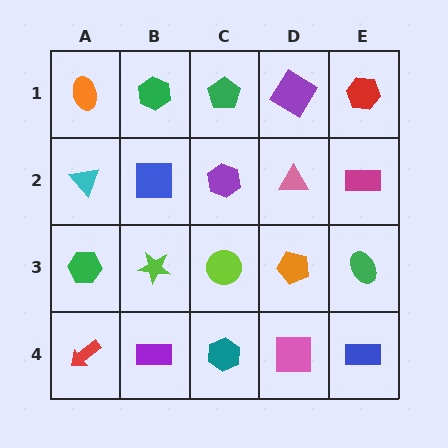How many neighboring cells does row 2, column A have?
3.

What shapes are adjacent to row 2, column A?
An orange ellipse (row 1, column A), a green hexagon (row 3, column A), a blue square (row 2, column B).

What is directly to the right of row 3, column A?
A lime star.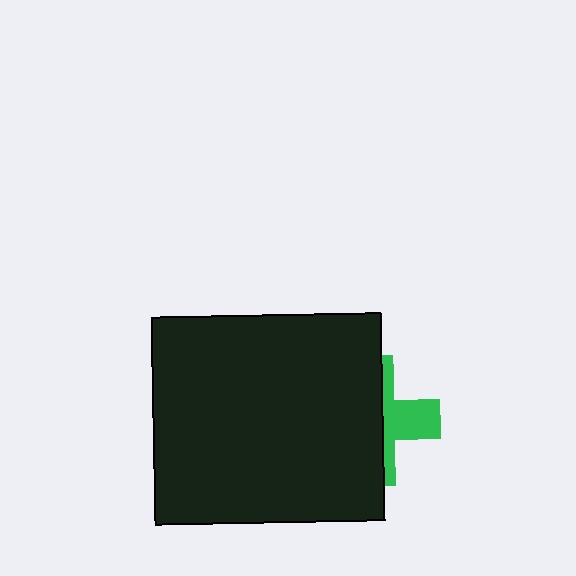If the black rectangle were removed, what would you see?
You would see the complete green cross.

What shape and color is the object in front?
The object in front is a black rectangle.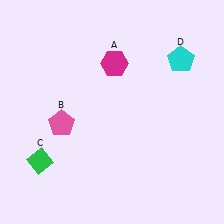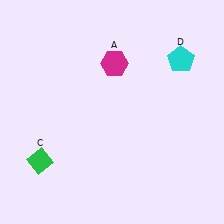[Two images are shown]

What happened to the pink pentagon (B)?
The pink pentagon (B) was removed in Image 2. It was in the bottom-left area of Image 1.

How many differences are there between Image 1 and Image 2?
There is 1 difference between the two images.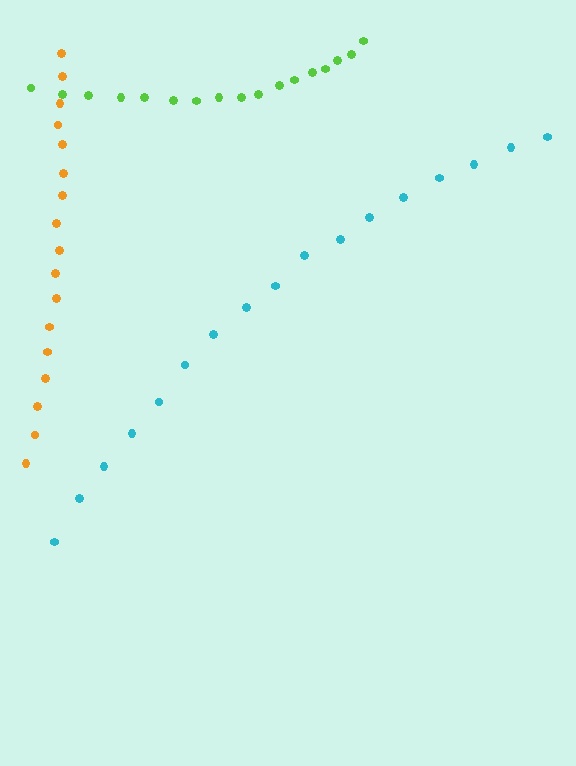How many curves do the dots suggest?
There are 3 distinct paths.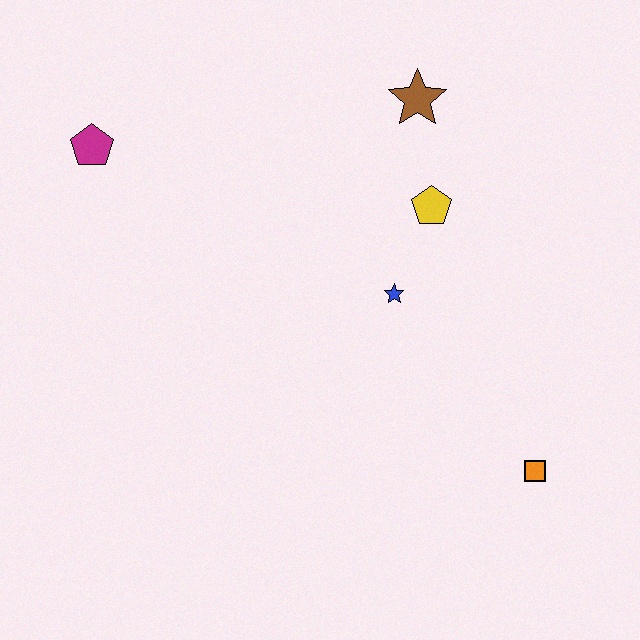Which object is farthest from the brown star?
The orange square is farthest from the brown star.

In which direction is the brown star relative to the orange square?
The brown star is above the orange square.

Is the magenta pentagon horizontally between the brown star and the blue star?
No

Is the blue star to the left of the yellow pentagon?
Yes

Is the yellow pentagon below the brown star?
Yes